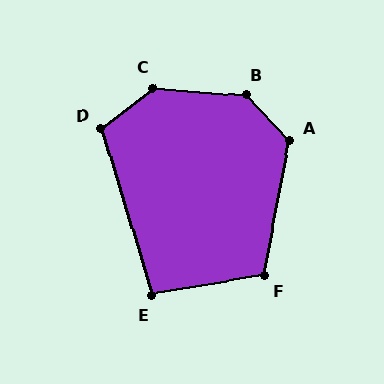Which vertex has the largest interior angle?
B, at approximately 138 degrees.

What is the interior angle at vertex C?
Approximately 138 degrees (obtuse).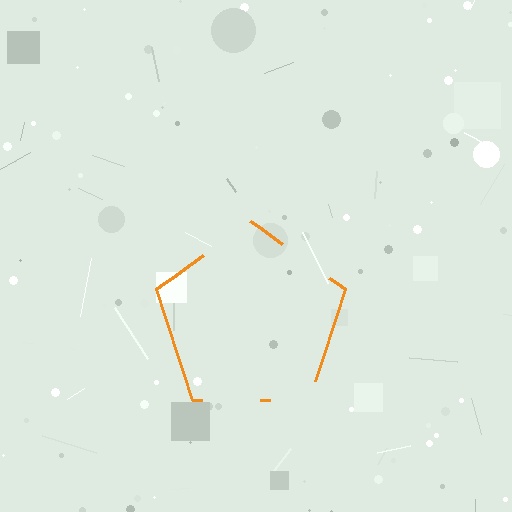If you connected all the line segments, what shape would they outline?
They would outline a pentagon.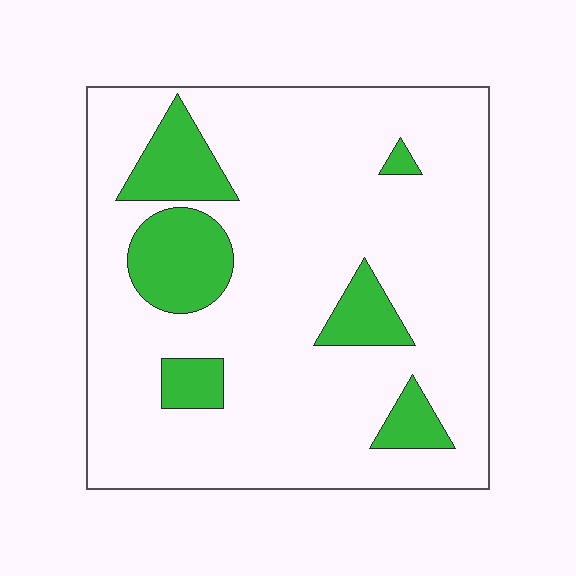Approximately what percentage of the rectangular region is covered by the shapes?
Approximately 15%.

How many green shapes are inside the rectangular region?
6.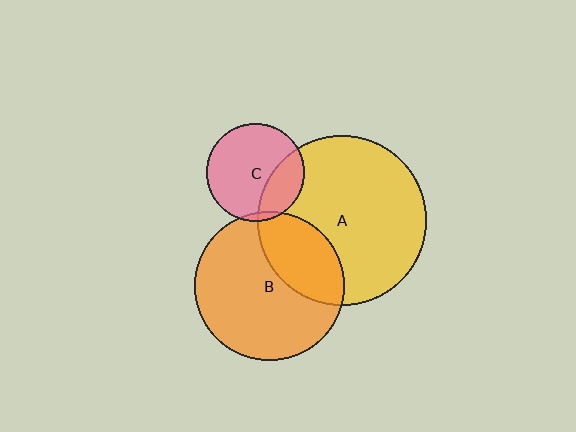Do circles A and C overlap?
Yes.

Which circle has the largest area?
Circle A (yellow).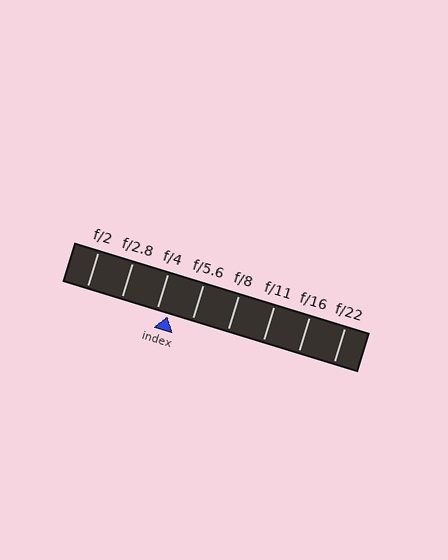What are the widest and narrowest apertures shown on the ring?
The widest aperture shown is f/2 and the narrowest is f/22.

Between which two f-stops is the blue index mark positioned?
The index mark is between f/4 and f/5.6.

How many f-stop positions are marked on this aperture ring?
There are 8 f-stop positions marked.